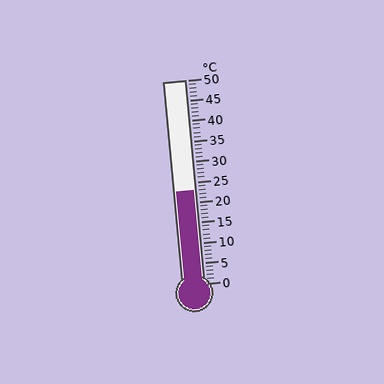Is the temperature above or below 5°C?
The temperature is above 5°C.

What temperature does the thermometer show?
The thermometer shows approximately 23°C.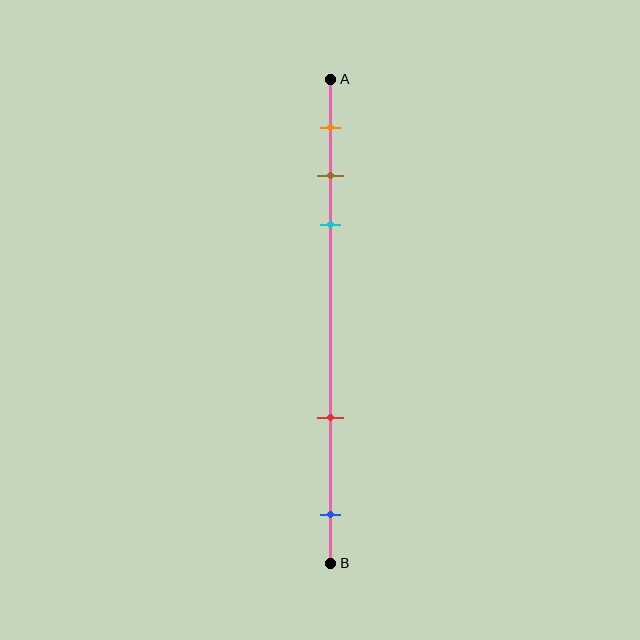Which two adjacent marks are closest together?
The brown and cyan marks are the closest adjacent pair.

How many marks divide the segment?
There are 5 marks dividing the segment.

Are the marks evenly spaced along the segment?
No, the marks are not evenly spaced.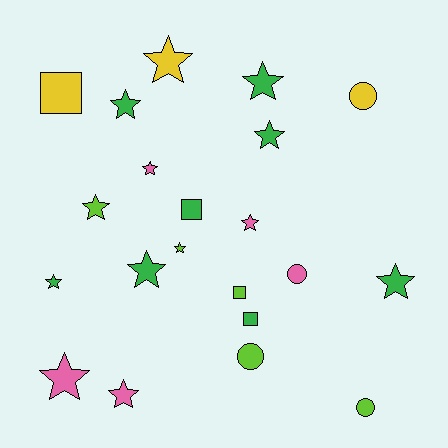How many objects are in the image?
There are 21 objects.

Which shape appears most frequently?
Star, with 13 objects.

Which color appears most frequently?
Green, with 8 objects.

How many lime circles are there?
There are 2 lime circles.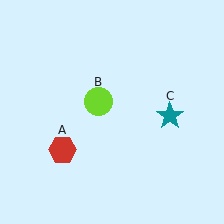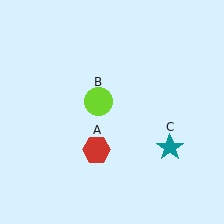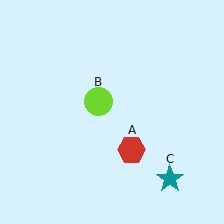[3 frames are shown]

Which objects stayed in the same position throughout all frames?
Lime circle (object B) remained stationary.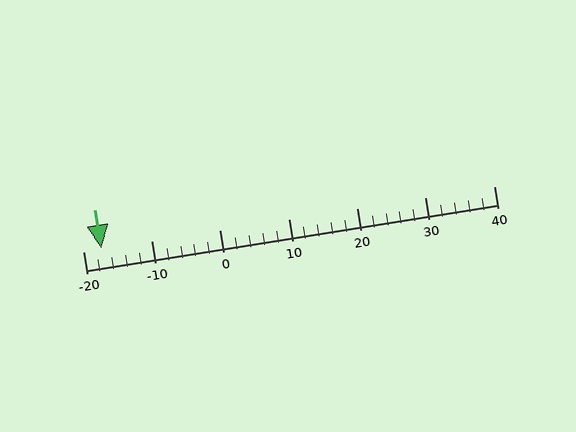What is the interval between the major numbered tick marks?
The major tick marks are spaced 10 units apart.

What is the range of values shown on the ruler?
The ruler shows values from -20 to 40.